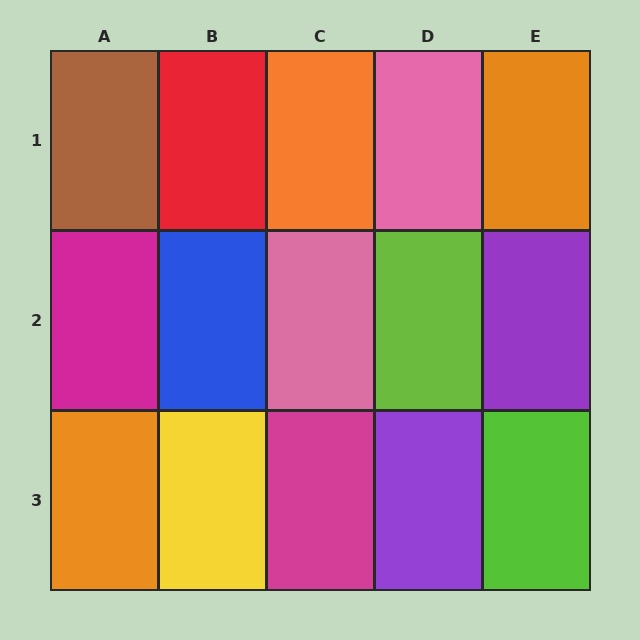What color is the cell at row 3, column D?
Purple.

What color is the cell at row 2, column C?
Pink.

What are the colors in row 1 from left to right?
Brown, red, orange, pink, orange.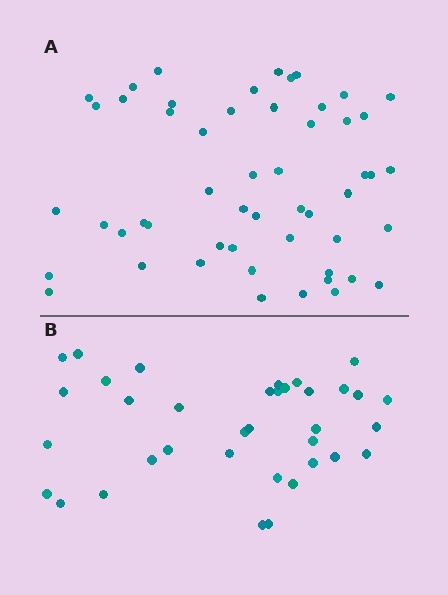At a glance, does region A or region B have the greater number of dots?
Region A (the top region) has more dots.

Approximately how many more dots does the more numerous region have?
Region A has approximately 15 more dots than region B.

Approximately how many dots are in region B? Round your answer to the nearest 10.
About 40 dots. (The exact count is 36, which rounds to 40.)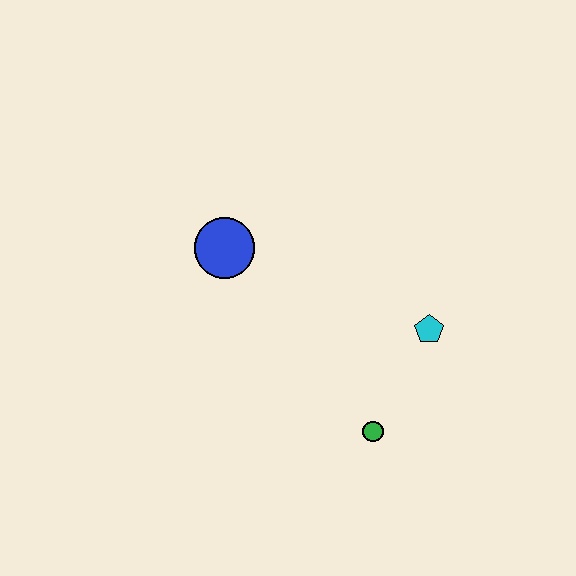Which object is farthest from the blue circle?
The green circle is farthest from the blue circle.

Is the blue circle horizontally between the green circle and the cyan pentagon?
No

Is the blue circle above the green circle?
Yes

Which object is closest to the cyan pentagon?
The green circle is closest to the cyan pentagon.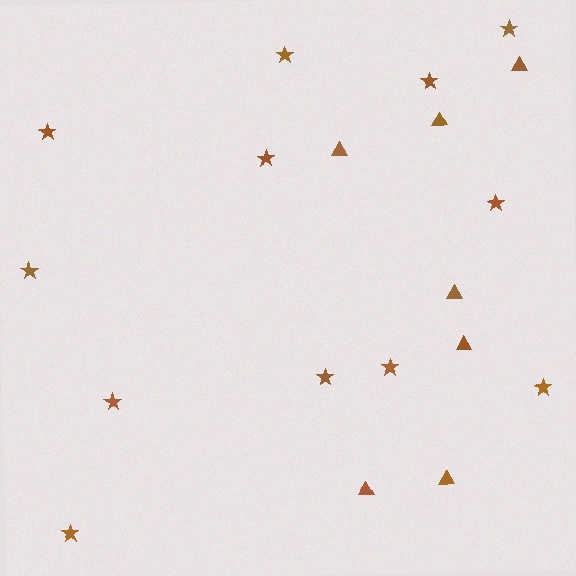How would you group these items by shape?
There are 2 groups: one group of stars (12) and one group of triangles (7).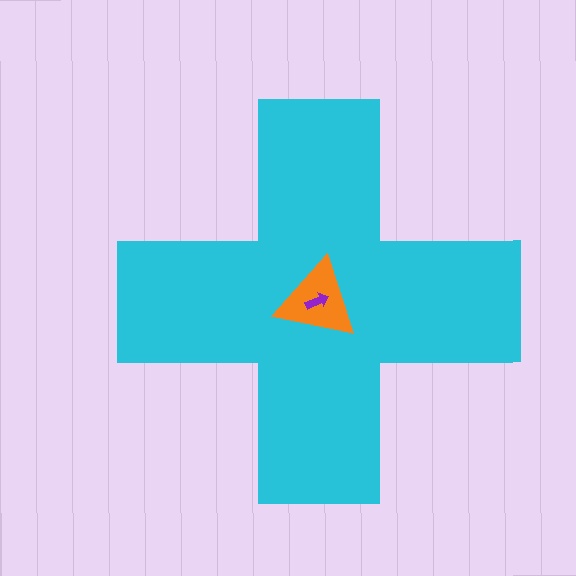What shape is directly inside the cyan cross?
The orange triangle.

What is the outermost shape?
The cyan cross.